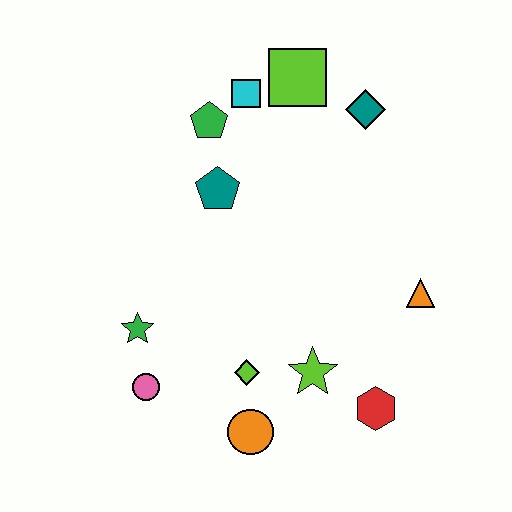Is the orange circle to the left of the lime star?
Yes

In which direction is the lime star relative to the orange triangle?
The lime star is to the left of the orange triangle.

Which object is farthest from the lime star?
The lime square is farthest from the lime star.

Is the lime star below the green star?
Yes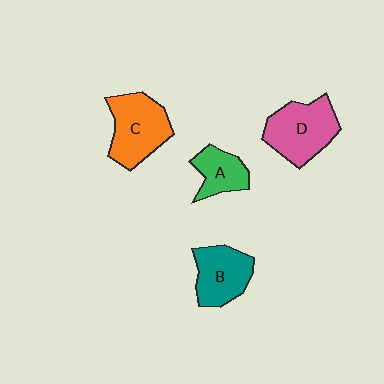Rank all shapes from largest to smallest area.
From largest to smallest: D (pink), C (orange), B (teal), A (green).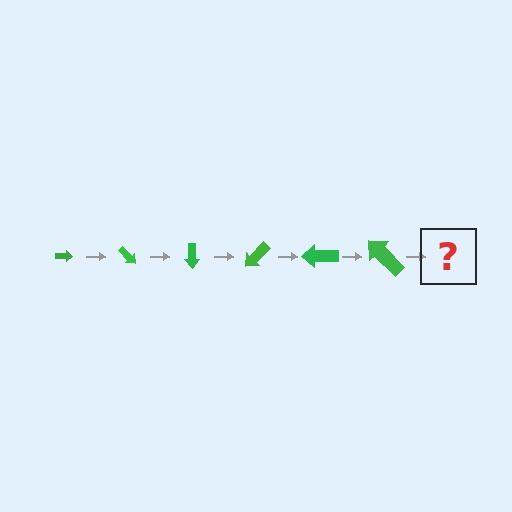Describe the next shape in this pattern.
It should be an arrow, larger than the previous one and rotated 270 degrees from the start.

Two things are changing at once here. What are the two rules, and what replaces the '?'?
The two rules are that the arrow grows larger each step and it rotates 45 degrees each step. The '?' should be an arrow, larger than the previous one and rotated 270 degrees from the start.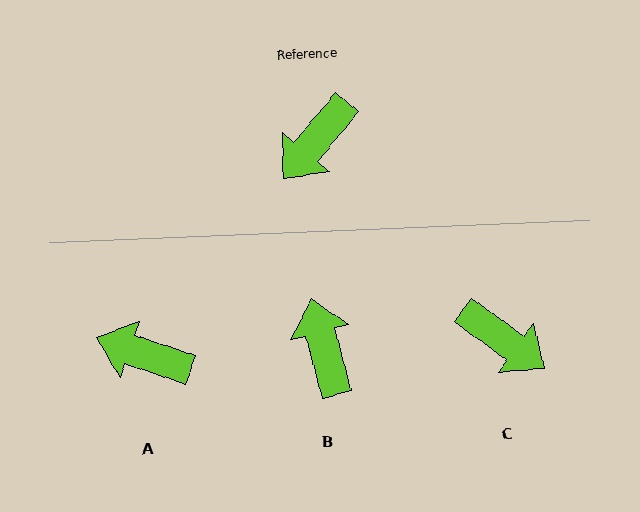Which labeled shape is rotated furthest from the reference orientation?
B, about 125 degrees away.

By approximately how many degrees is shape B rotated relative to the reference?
Approximately 125 degrees clockwise.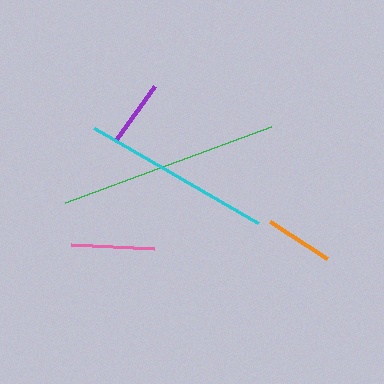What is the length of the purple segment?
The purple segment is approximately 65 pixels long.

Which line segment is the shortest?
The purple line is the shortest at approximately 65 pixels.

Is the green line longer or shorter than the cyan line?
The green line is longer than the cyan line.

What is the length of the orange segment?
The orange segment is approximately 68 pixels long.